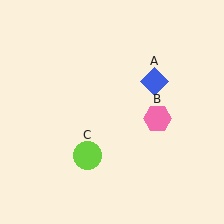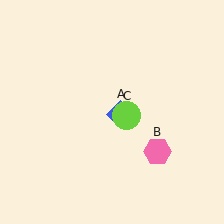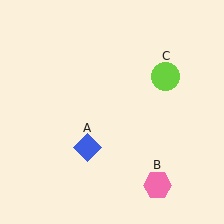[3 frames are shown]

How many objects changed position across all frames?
3 objects changed position: blue diamond (object A), pink hexagon (object B), lime circle (object C).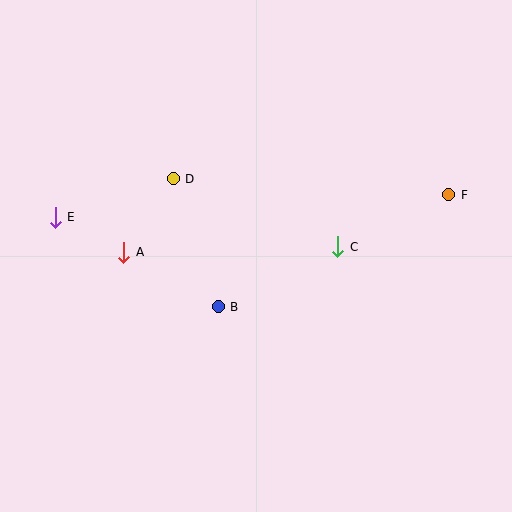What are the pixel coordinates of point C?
Point C is at (338, 247).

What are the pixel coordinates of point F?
Point F is at (449, 195).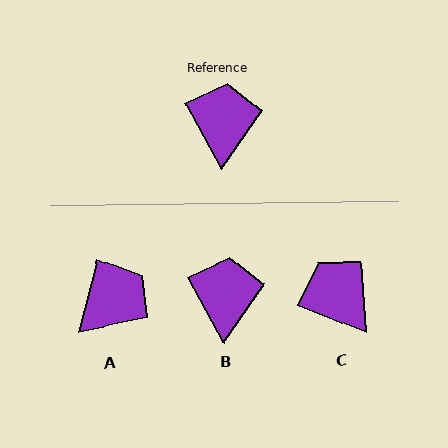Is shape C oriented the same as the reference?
No, it is off by about 39 degrees.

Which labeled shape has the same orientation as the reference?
B.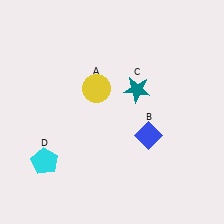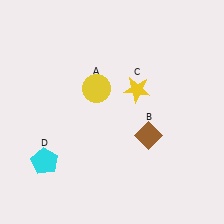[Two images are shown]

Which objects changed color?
B changed from blue to brown. C changed from teal to yellow.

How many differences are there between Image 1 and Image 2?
There are 2 differences between the two images.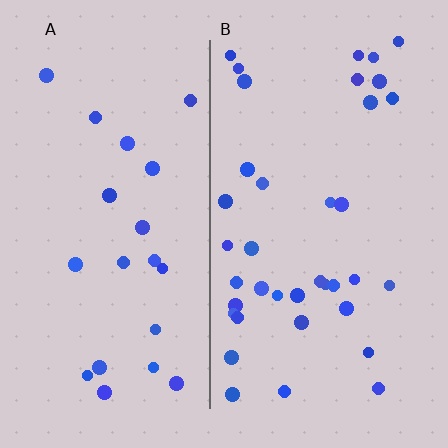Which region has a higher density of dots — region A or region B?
B (the right).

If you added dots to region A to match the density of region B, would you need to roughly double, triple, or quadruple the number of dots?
Approximately double.